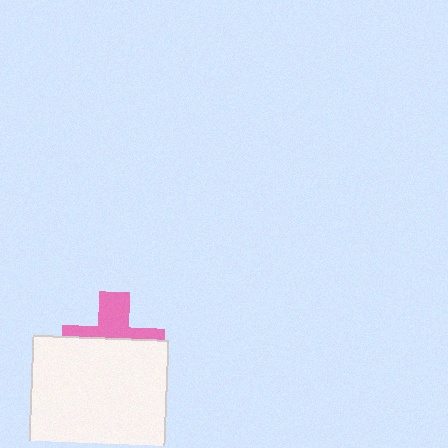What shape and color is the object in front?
The object in front is a white square.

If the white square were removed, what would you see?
You would see the complete pink cross.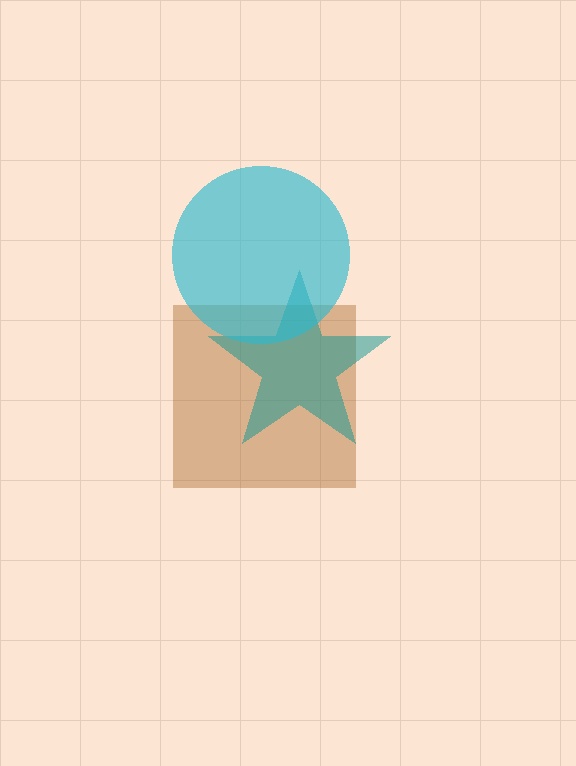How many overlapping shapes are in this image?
There are 3 overlapping shapes in the image.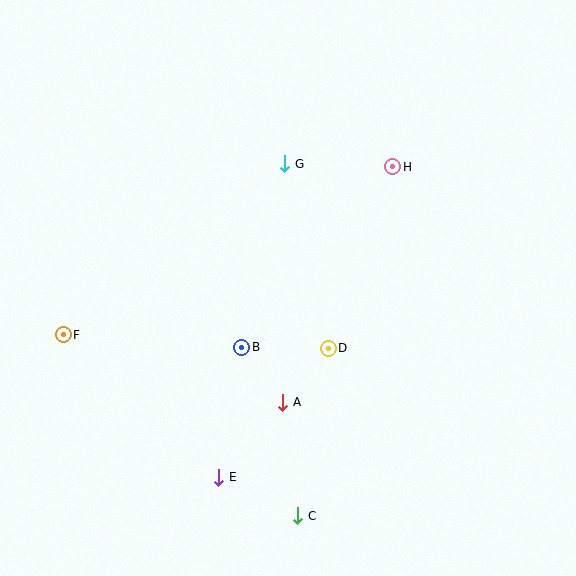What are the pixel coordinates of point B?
Point B is at (242, 347).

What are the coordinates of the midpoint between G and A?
The midpoint between G and A is at (284, 283).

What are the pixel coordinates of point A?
Point A is at (283, 402).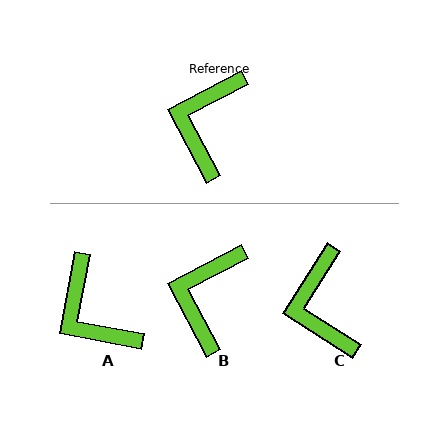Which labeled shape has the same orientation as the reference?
B.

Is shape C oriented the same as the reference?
No, it is off by about 29 degrees.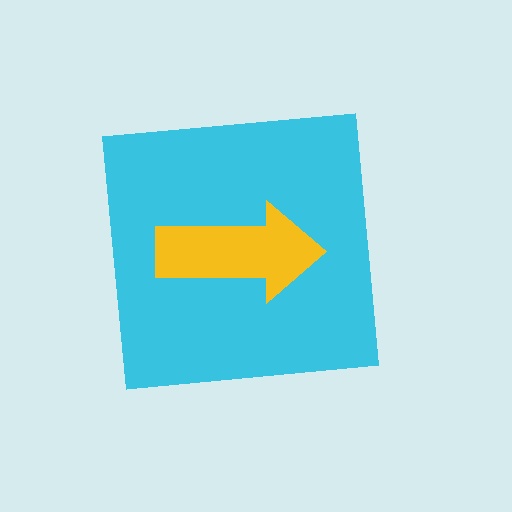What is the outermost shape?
The cyan square.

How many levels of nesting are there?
2.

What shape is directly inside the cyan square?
The yellow arrow.